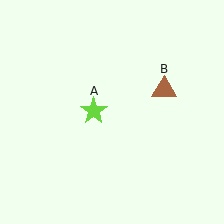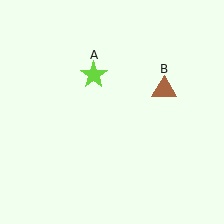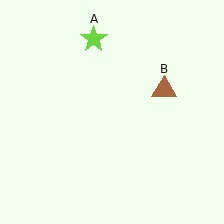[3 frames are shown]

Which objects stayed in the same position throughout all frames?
Brown triangle (object B) remained stationary.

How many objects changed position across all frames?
1 object changed position: lime star (object A).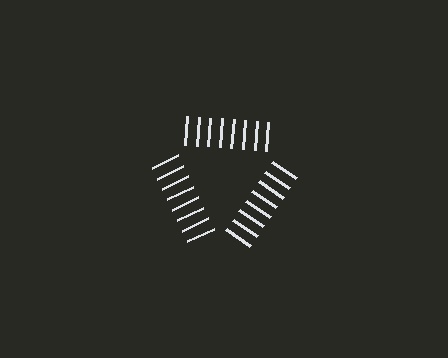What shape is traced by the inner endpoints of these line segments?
An illusory triangle — the line segments terminate on its edges but no continuous stroke is drawn.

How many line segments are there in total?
24 — 8 along each of the 3 edges.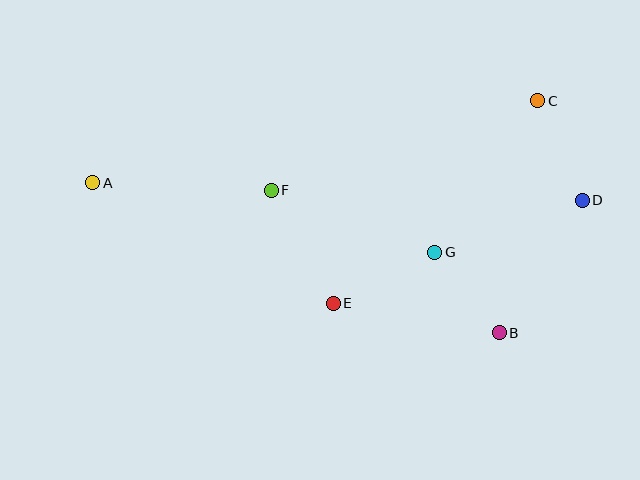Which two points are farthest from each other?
Points A and D are farthest from each other.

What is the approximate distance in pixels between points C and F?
The distance between C and F is approximately 281 pixels.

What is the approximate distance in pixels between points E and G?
The distance between E and G is approximately 114 pixels.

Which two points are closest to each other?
Points B and G are closest to each other.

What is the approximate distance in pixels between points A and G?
The distance between A and G is approximately 349 pixels.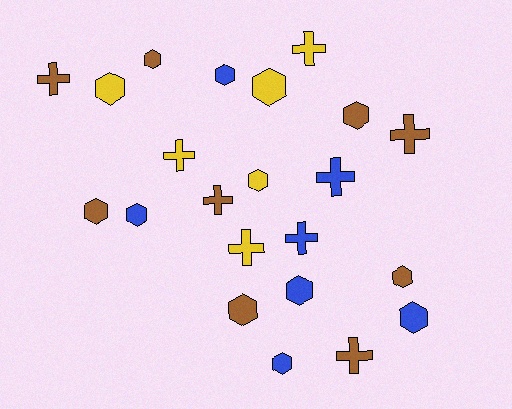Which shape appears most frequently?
Hexagon, with 13 objects.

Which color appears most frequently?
Brown, with 9 objects.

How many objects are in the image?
There are 22 objects.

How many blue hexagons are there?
There are 5 blue hexagons.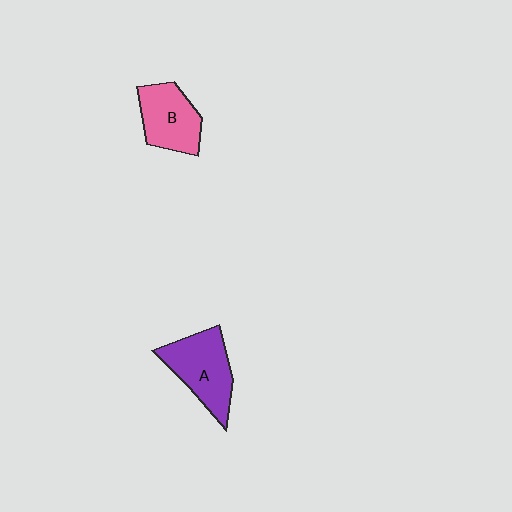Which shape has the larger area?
Shape A (purple).